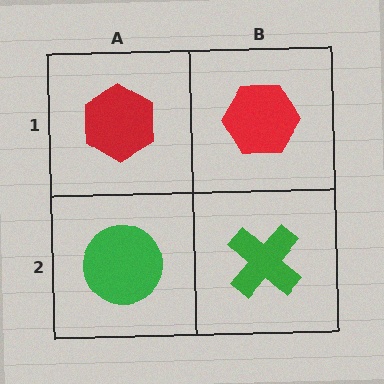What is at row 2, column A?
A green circle.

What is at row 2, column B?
A green cross.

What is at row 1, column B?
A red hexagon.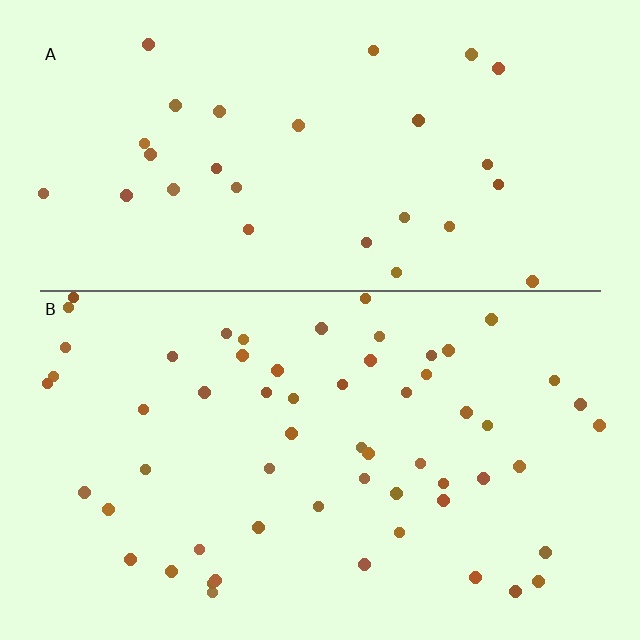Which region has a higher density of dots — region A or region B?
B (the bottom).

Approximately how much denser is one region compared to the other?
Approximately 2.0× — region B over region A.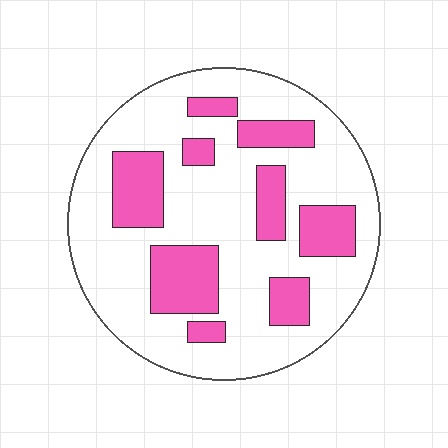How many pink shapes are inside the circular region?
9.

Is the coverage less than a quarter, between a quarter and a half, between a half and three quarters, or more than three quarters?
Between a quarter and a half.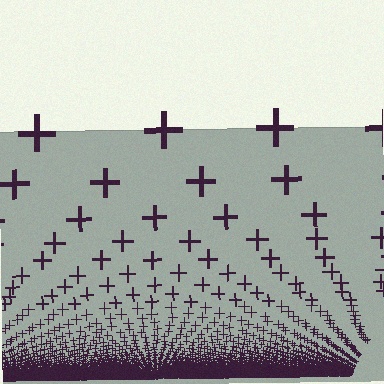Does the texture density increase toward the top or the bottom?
Density increases toward the bottom.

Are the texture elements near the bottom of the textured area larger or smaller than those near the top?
Smaller. The gradient is inverted — elements near the bottom are smaller and denser.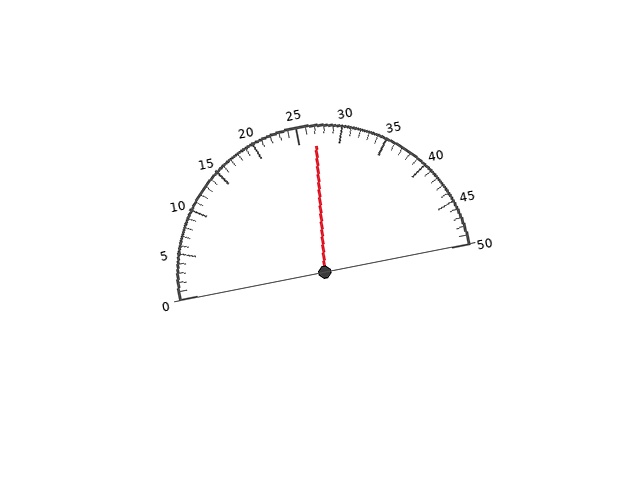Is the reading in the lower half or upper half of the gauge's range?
The reading is in the upper half of the range (0 to 50).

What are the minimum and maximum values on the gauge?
The gauge ranges from 0 to 50.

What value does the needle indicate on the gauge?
The needle indicates approximately 27.